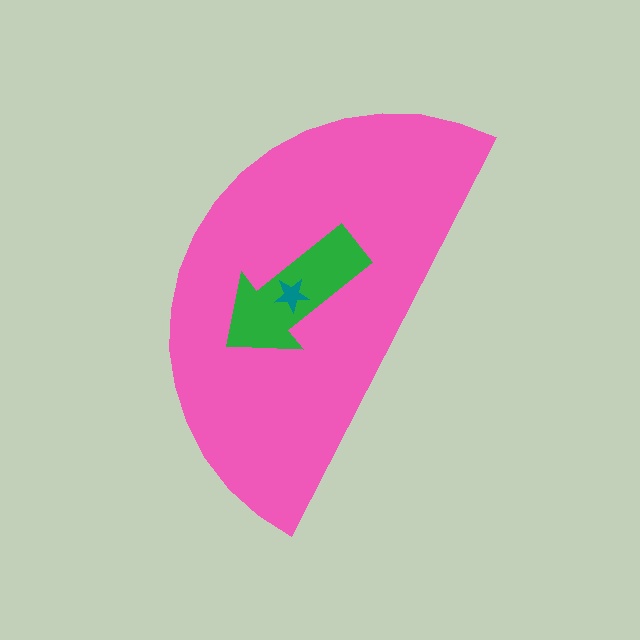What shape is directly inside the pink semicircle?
The green arrow.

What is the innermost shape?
The teal star.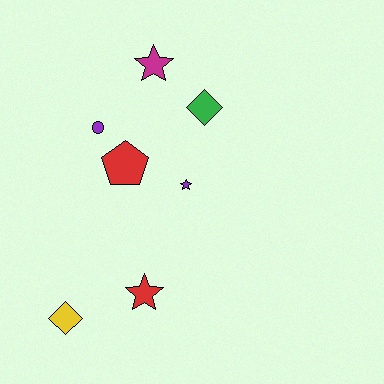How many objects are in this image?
There are 7 objects.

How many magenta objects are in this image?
There is 1 magenta object.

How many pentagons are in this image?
There is 1 pentagon.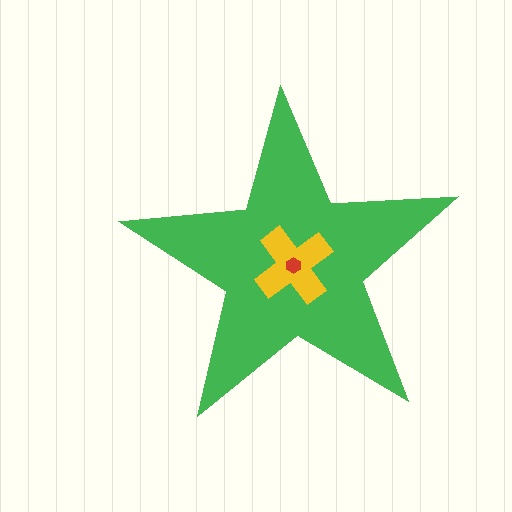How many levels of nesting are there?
3.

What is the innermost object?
The red hexagon.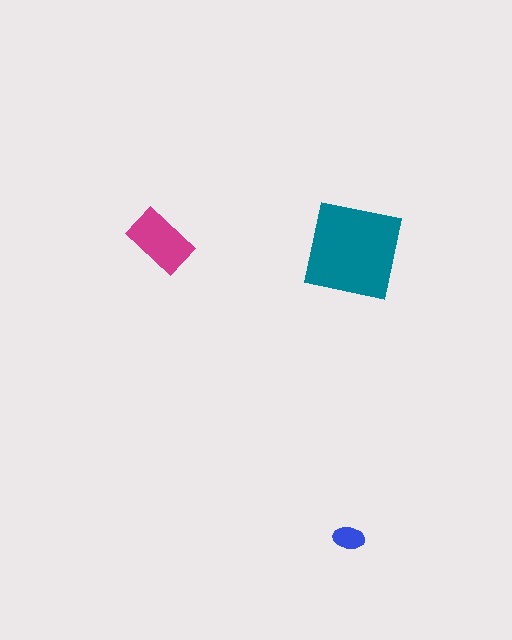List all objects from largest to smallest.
The teal square, the magenta rectangle, the blue ellipse.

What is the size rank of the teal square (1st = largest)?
1st.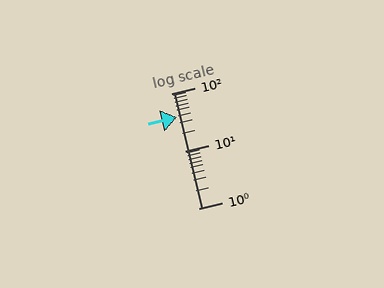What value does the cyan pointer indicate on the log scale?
The pointer indicates approximately 38.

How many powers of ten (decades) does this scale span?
The scale spans 2 decades, from 1 to 100.